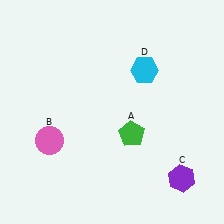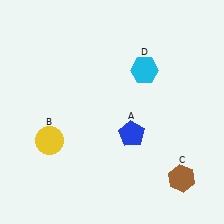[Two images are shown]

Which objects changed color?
A changed from green to blue. B changed from pink to yellow. C changed from purple to brown.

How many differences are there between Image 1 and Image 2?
There are 3 differences between the two images.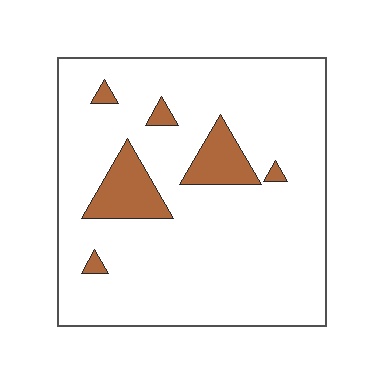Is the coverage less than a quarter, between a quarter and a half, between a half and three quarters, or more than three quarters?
Less than a quarter.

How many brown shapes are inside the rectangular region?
6.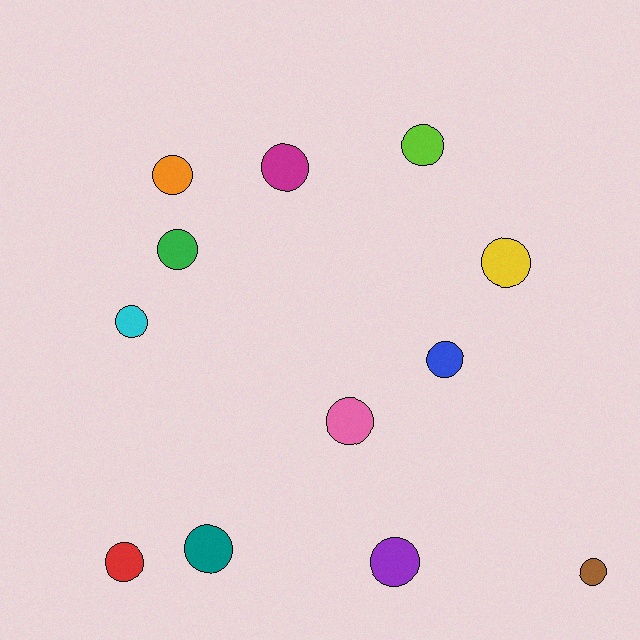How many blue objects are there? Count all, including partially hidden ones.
There is 1 blue object.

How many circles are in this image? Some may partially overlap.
There are 12 circles.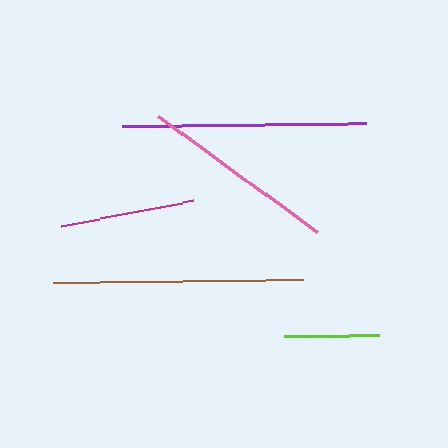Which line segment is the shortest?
The lime line is the shortest at approximately 94 pixels.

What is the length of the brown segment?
The brown segment is approximately 249 pixels long.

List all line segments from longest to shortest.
From longest to shortest: brown, purple, pink, magenta, lime.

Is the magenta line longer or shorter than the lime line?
The magenta line is longer than the lime line.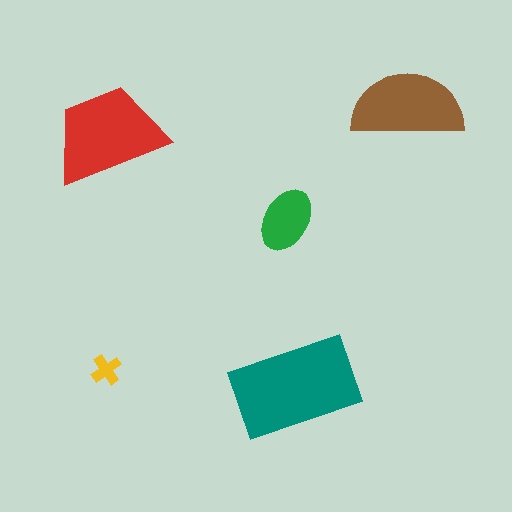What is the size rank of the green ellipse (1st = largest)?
4th.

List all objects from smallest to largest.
The yellow cross, the green ellipse, the brown semicircle, the red trapezoid, the teal rectangle.